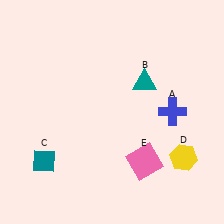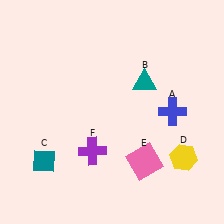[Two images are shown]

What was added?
A purple cross (F) was added in Image 2.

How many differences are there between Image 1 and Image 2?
There is 1 difference between the two images.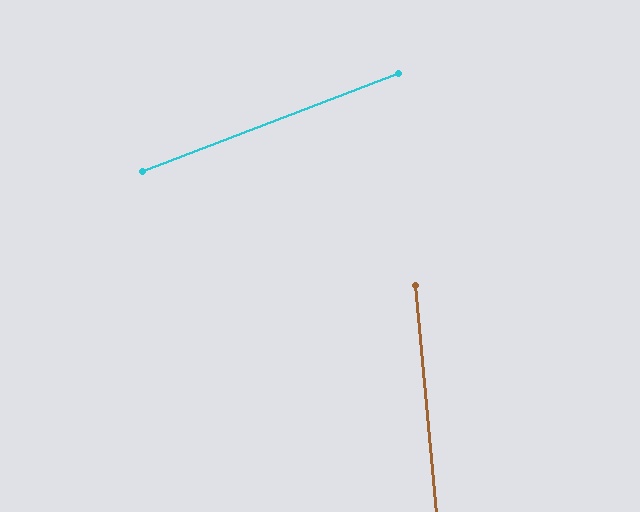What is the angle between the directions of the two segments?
Approximately 74 degrees.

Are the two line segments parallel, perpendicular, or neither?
Neither parallel nor perpendicular — they differ by about 74°.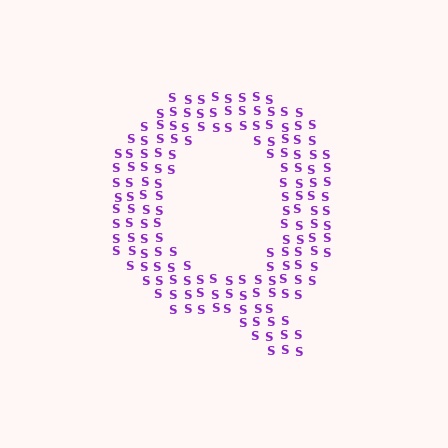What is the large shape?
The large shape is the letter Q.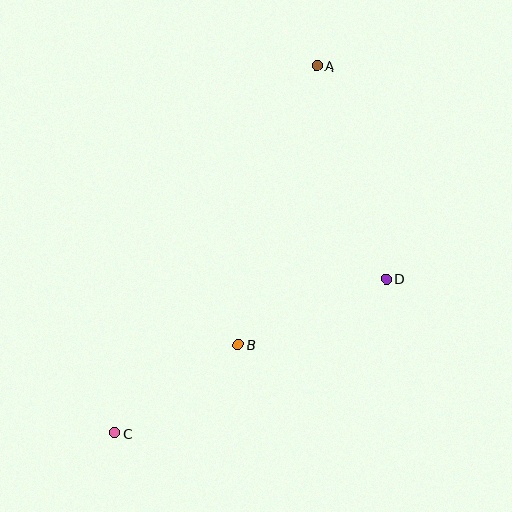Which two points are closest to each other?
Points B and C are closest to each other.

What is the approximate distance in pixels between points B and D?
The distance between B and D is approximately 162 pixels.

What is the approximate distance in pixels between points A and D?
The distance between A and D is approximately 224 pixels.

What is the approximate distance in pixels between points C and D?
The distance between C and D is approximately 312 pixels.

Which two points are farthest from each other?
Points A and C are farthest from each other.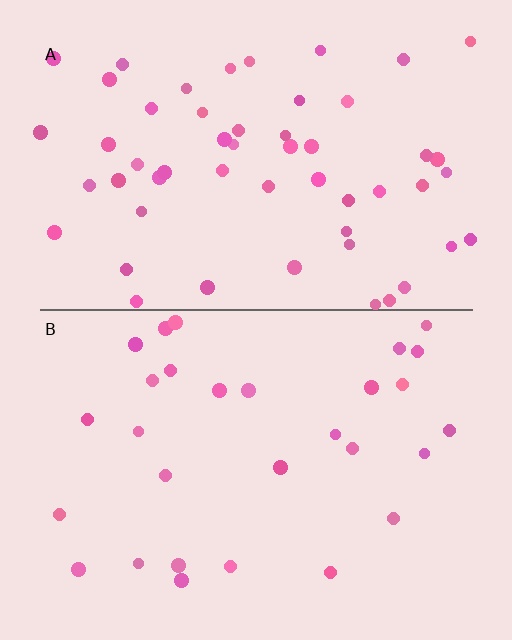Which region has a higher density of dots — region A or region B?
A (the top).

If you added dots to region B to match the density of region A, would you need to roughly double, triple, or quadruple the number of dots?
Approximately double.